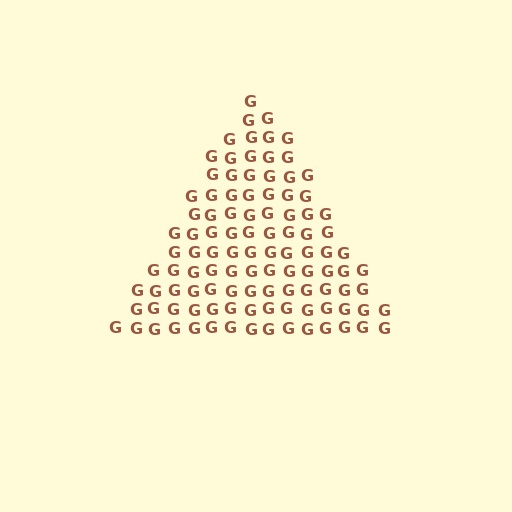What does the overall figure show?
The overall figure shows a triangle.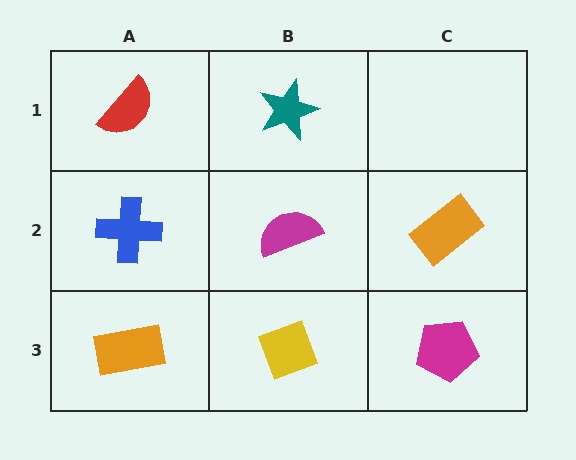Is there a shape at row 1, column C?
No, that cell is empty.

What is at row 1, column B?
A teal star.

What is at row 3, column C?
A magenta pentagon.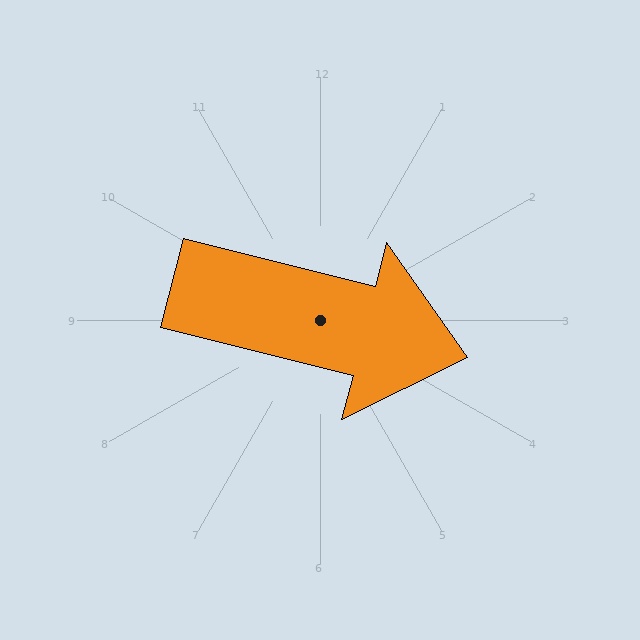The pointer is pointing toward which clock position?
Roughly 3 o'clock.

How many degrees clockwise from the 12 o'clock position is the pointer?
Approximately 104 degrees.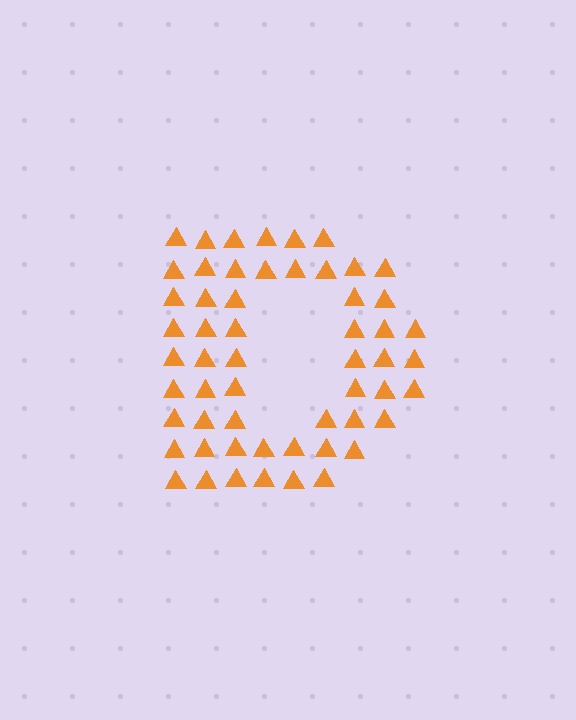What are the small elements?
The small elements are triangles.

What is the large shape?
The large shape is the letter D.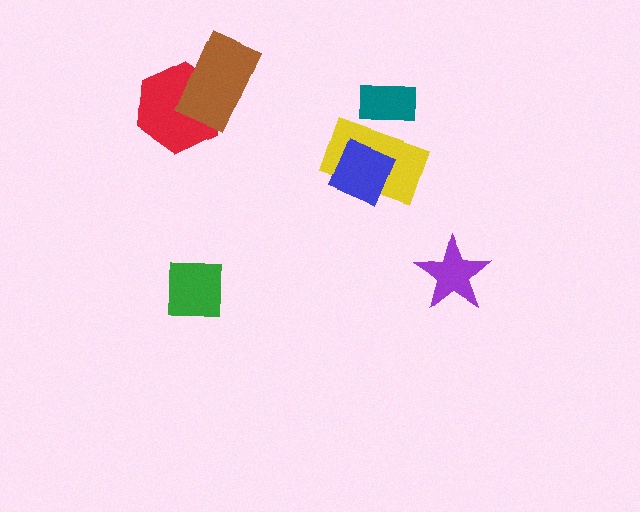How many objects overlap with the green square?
0 objects overlap with the green square.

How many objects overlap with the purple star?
0 objects overlap with the purple star.